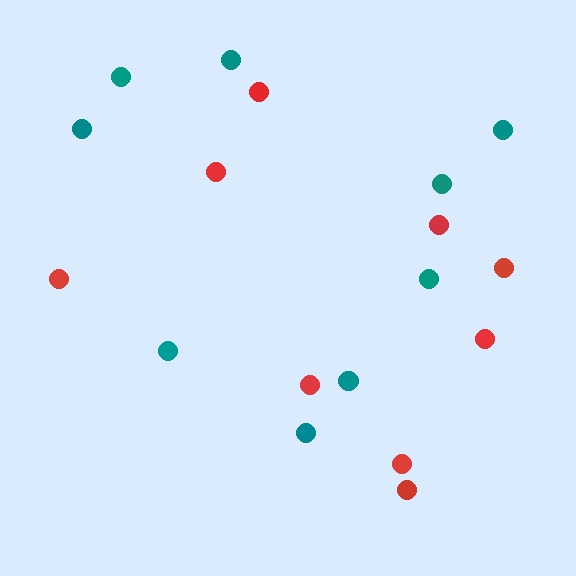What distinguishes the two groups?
There are 2 groups: one group of teal circles (9) and one group of red circles (9).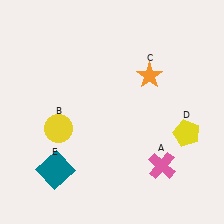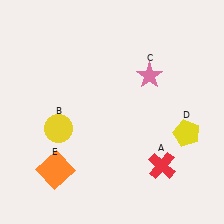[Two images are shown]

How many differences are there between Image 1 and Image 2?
There are 3 differences between the two images.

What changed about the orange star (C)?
In Image 1, C is orange. In Image 2, it changed to pink.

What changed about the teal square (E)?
In Image 1, E is teal. In Image 2, it changed to orange.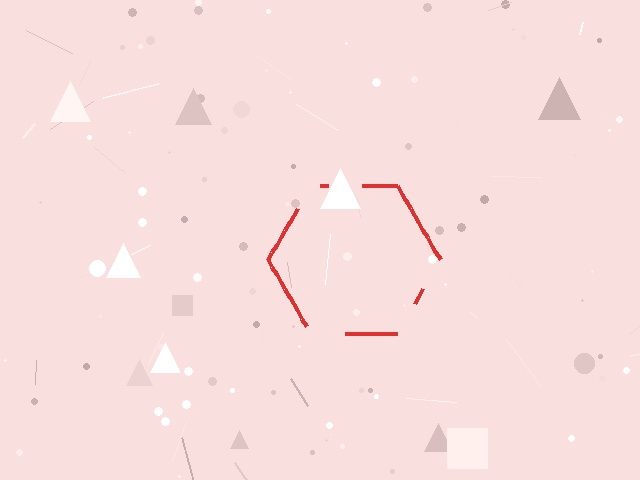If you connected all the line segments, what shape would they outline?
They would outline a hexagon.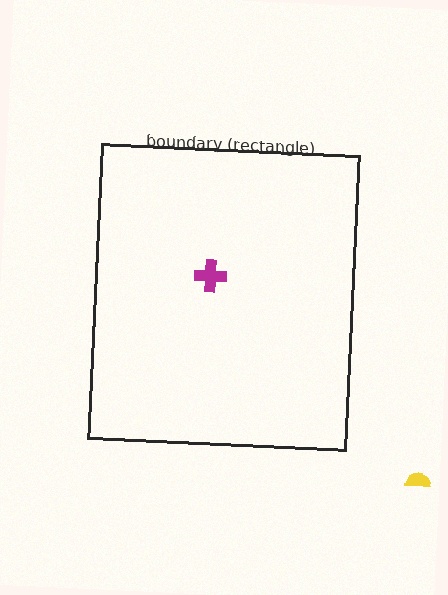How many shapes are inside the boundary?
1 inside, 1 outside.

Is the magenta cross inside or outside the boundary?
Inside.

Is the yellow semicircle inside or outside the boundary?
Outside.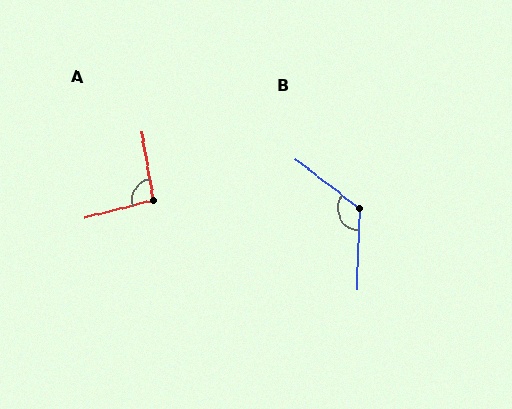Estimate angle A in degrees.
Approximately 94 degrees.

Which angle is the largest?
B, at approximately 126 degrees.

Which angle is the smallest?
A, at approximately 94 degrees.